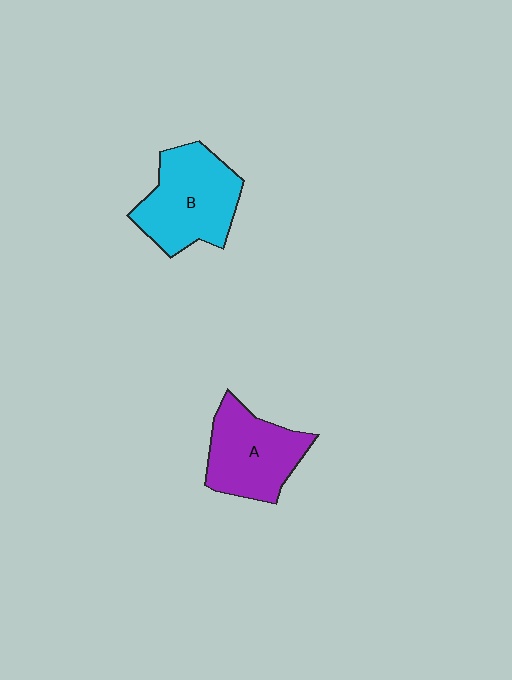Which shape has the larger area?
Shape B (cyan).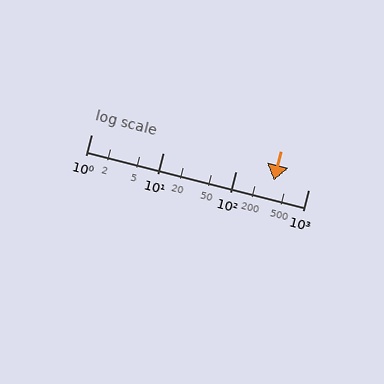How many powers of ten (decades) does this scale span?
The scale spans 3 decades, from 1 to 1000.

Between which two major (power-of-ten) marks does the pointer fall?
The pointer is between 100 and 1000.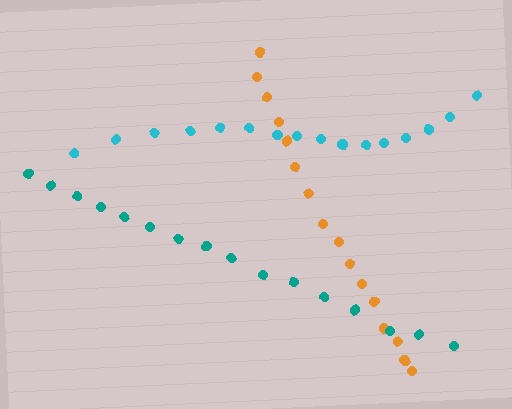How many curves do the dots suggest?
There are 3 distinct paths.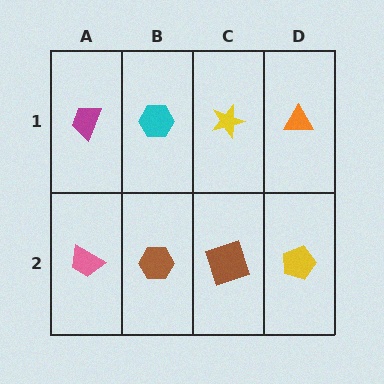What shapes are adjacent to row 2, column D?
An orange triangle (row 1, column D), a brown square (row 2, column C).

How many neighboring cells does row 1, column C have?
3.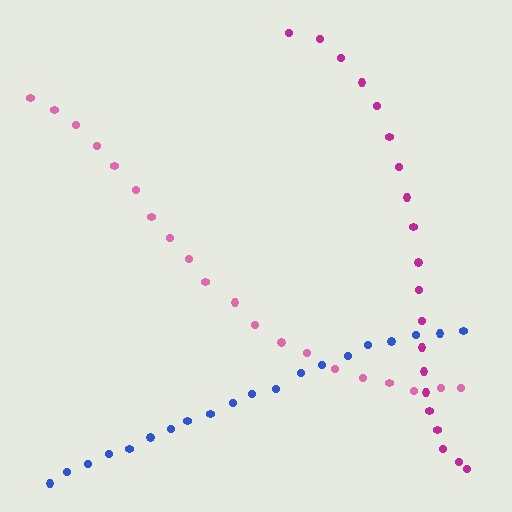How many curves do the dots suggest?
There are 3 distinct paths.